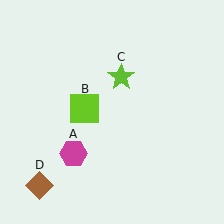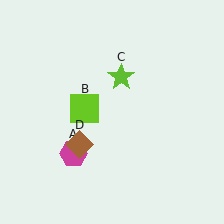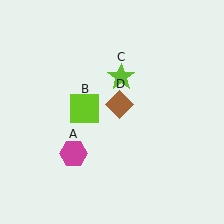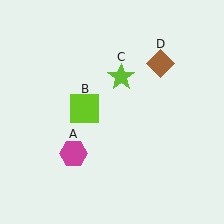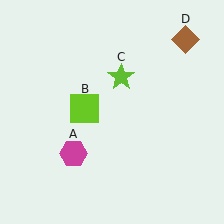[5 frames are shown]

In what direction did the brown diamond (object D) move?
The brown diamond (object D) moved up and to the right.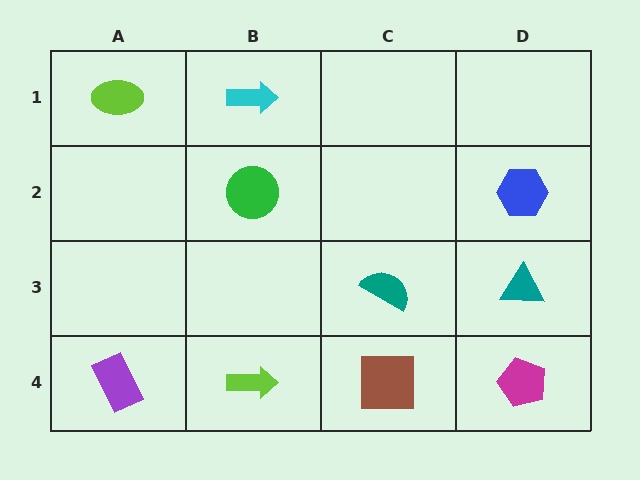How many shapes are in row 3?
2 shapes.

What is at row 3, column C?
A teal semicircle.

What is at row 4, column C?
A brown square.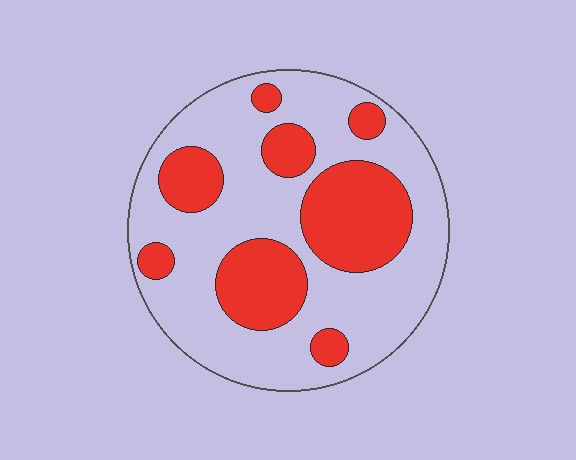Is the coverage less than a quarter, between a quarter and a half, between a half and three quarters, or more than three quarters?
Between a quarter and a half.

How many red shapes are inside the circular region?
8.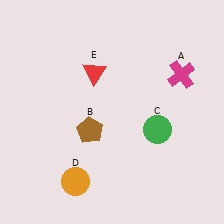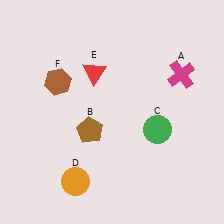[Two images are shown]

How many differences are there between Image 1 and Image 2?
There is 1 difference between the two images.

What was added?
A brown hexagon (F) was added in Image 2.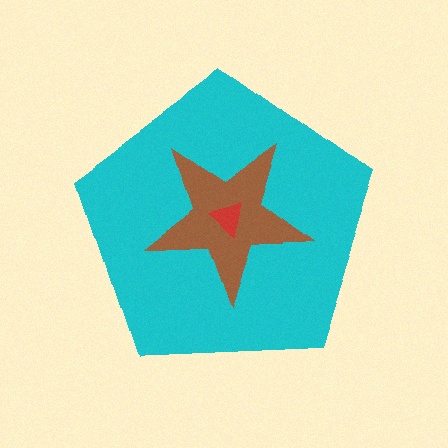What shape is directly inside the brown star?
The red triangle.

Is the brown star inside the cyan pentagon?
Yes.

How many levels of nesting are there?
3.